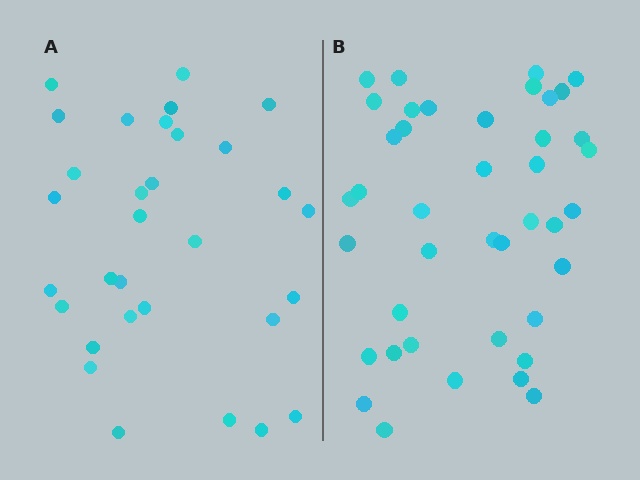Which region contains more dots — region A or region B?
Region B (the right region) has more dots.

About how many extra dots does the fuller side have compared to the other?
Region B has roughly 10 or so more dots than region A.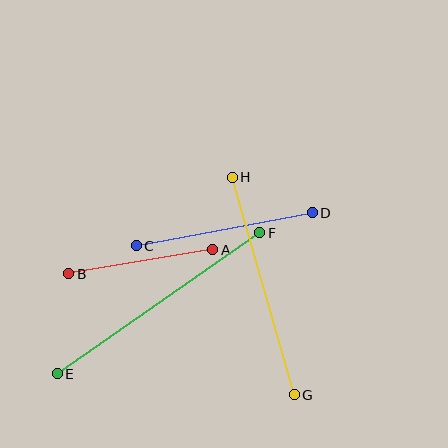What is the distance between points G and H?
The distance is approximately 226 pixels.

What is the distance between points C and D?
The distance is approximately 179 pixels.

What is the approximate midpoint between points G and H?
The midpoint is at approximately (263, 286) pixels.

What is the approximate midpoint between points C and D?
The midpoint is at approximately (224, 229) pixels.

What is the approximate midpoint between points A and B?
The midpoint is at approximately (141, 262) pixels.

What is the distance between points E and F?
The distance is approximately 247 pixels.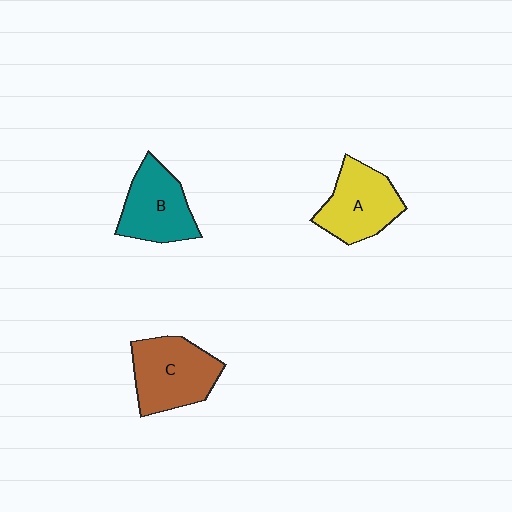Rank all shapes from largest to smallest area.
From largest to smallest: C (brown), A (yellow), B (teal).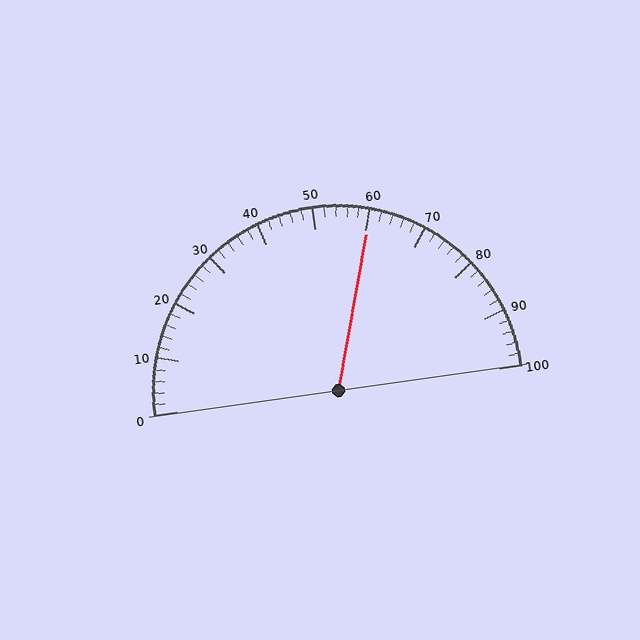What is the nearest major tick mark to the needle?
The nearest major tick mark is 60.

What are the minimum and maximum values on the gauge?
The gauge ranges from 0 to 100.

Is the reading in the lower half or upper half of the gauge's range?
The reading is in the upper half of the range (0 to 100).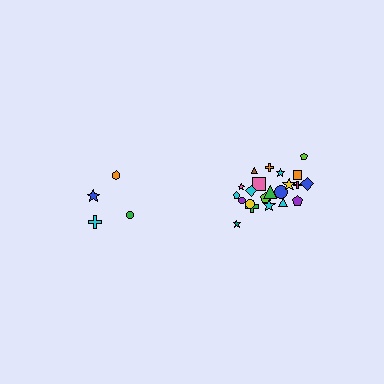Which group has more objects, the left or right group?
The right group.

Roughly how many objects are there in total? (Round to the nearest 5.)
Roughly 25 objects in total.